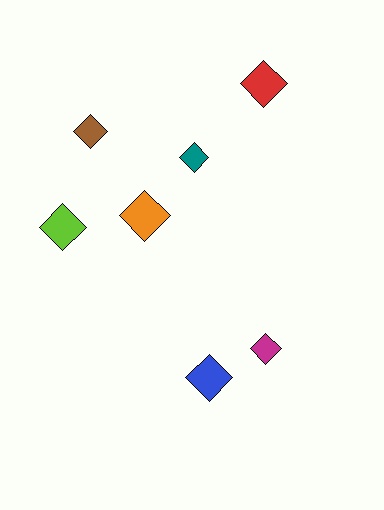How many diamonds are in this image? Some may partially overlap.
There are 7 diamonds.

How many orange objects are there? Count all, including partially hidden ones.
There is 1 orange object.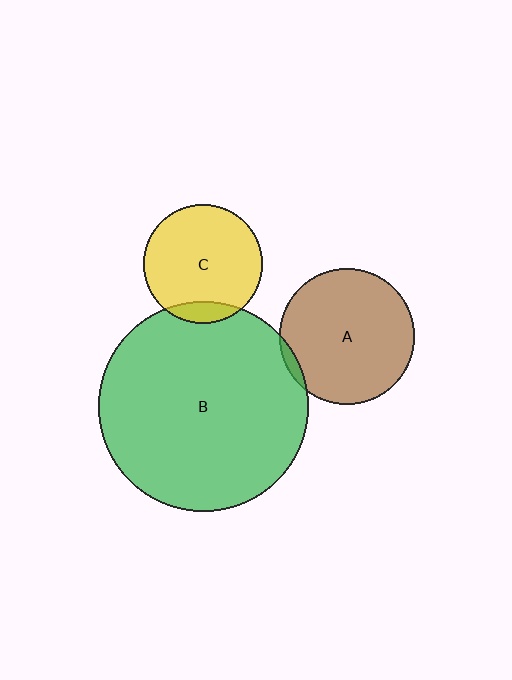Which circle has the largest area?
Circle B (green).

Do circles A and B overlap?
Yes.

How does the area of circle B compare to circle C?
Approximately 3.1 times.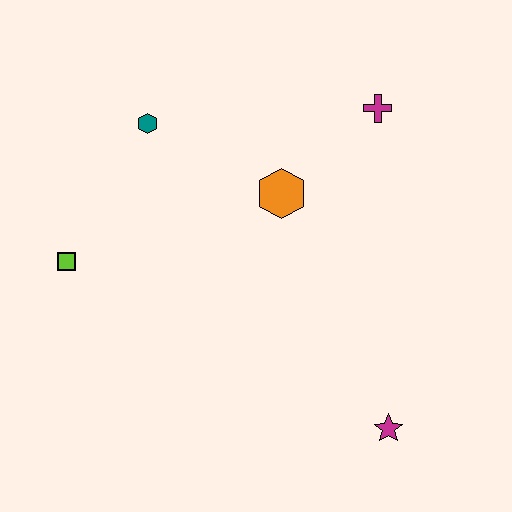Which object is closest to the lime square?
The teal hexagon is closest to the lime square.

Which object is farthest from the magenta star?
The teal hexagon is farthest from the magenta star.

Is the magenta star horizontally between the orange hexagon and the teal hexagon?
No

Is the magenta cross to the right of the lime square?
Yes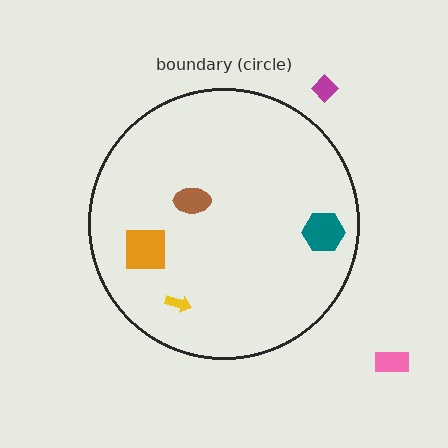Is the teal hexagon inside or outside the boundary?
Inside.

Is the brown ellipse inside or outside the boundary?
Inside.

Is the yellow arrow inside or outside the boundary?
Inside.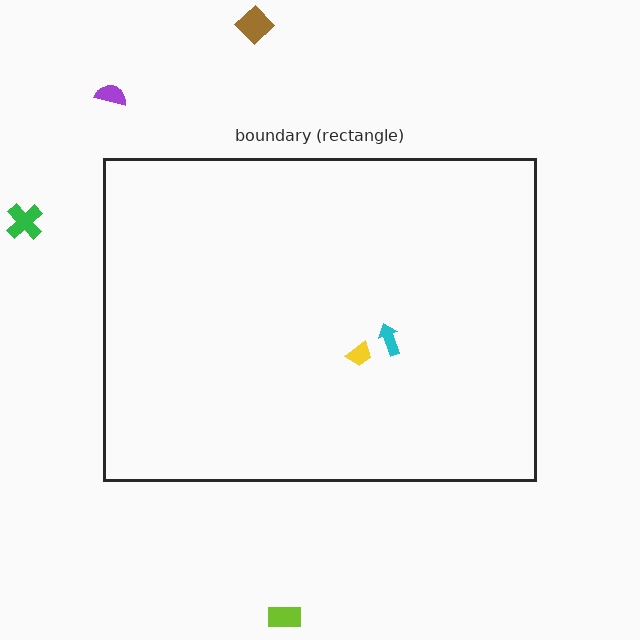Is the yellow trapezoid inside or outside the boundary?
Inside.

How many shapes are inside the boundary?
2 inside, 4 outside.